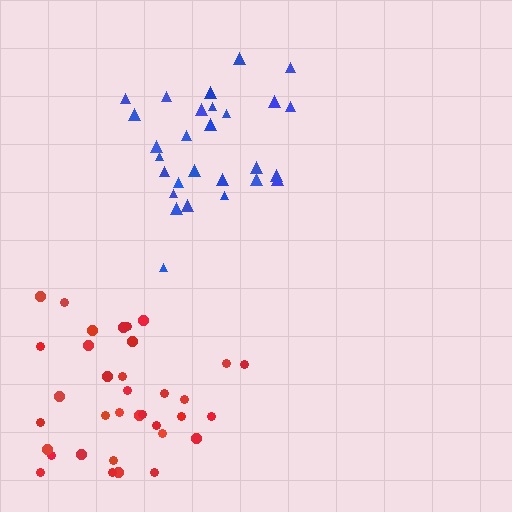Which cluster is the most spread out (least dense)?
Red.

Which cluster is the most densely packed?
Blue.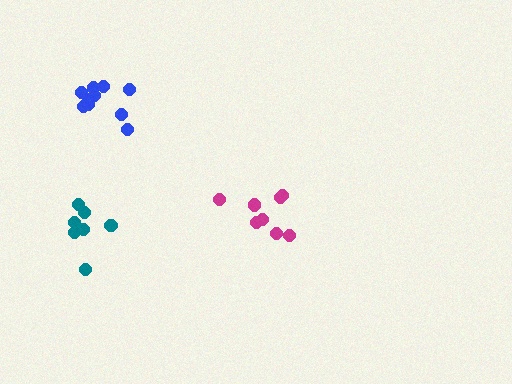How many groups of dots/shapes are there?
There are 3 groups.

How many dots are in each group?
Group 1: 10 dots, Group 2: 7 dots, Group 3: 8 dots (25 total).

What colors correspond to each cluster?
The clusters are colored: blue, teal, magenta.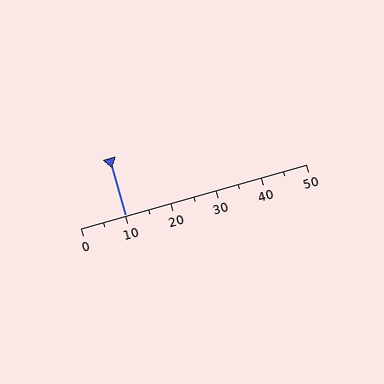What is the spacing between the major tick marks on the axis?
The major ticks are spaced 10 apart.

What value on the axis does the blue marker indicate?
The marker indicates approximately 10.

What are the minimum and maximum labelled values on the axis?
The axis runs from 0 to 50.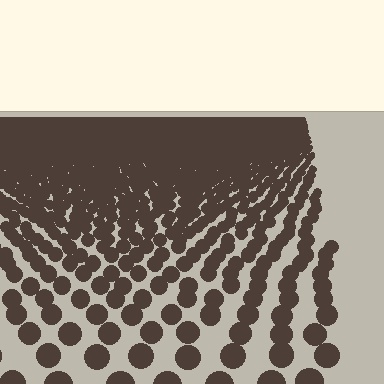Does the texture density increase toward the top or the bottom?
Density increases toward the top.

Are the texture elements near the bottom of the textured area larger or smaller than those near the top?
Larger. Near the bottom, elements are closer to the viewer and appear at a bigger on-screen size.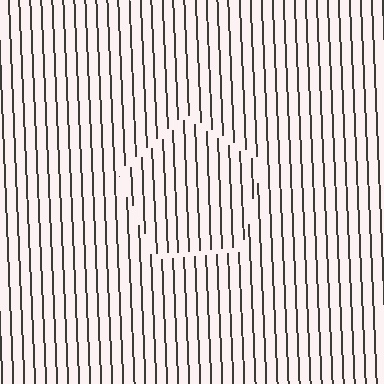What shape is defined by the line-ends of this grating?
An illusory pentagon. The interior of the shape contains the same grating, shifted by half a period — the contour is defined by the phase discontinuity where line-ends from the inner and outer gratings abut.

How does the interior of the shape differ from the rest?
The interior of the shape contains the same grating, shifted by half a period — the contour is defined by the phase discontinuity where line-ends from the inner and outer gratings abut.